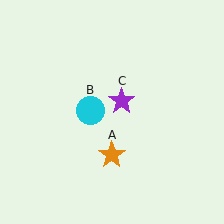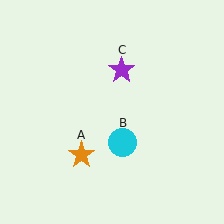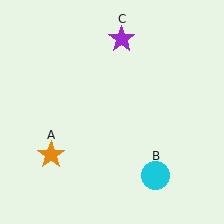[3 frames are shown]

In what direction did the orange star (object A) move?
The orange star (object A) moved left.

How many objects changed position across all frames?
3 objects changed position: orange star (object A), cyan circle (object B), purple star (object C).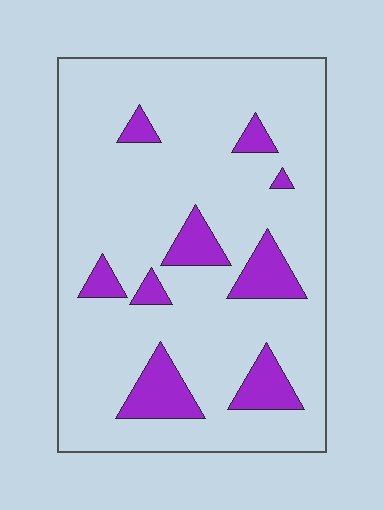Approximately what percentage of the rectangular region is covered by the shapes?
Approximately 15%.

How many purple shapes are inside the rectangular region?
9.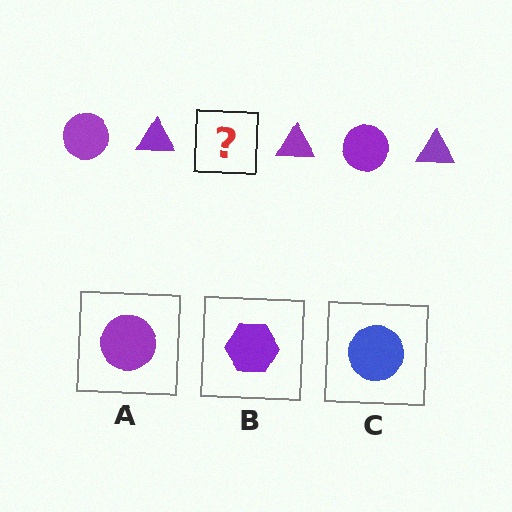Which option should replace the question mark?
Option A.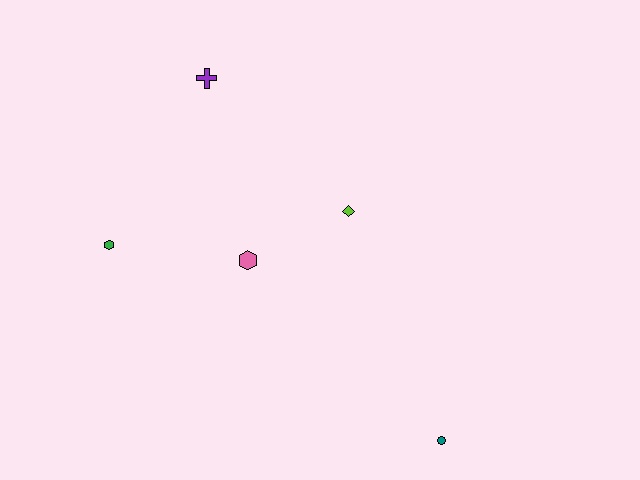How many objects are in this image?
There are 5 objects.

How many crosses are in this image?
There is 1 cross.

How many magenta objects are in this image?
There are no magenta objects.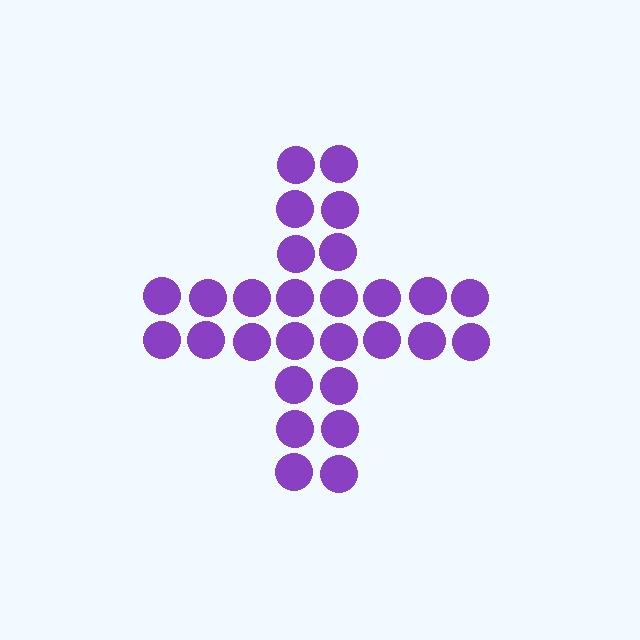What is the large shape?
The large shape is a cross.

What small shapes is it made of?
It is made of small circles.